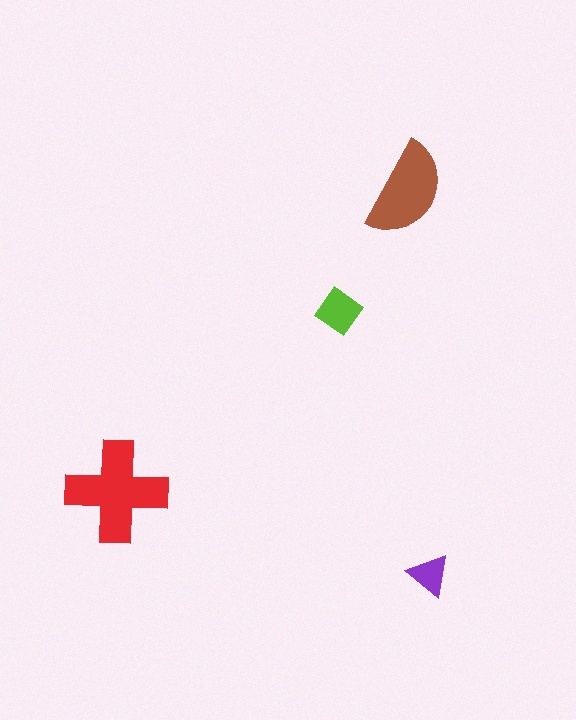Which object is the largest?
The red cross.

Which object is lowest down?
The purple triangle is bottommost.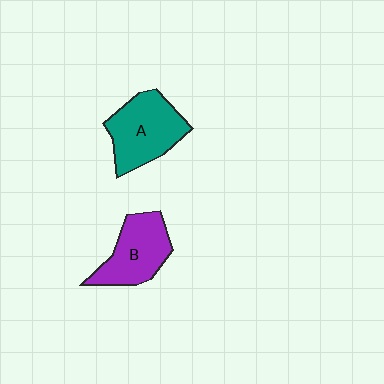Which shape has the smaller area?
Shape B (purple).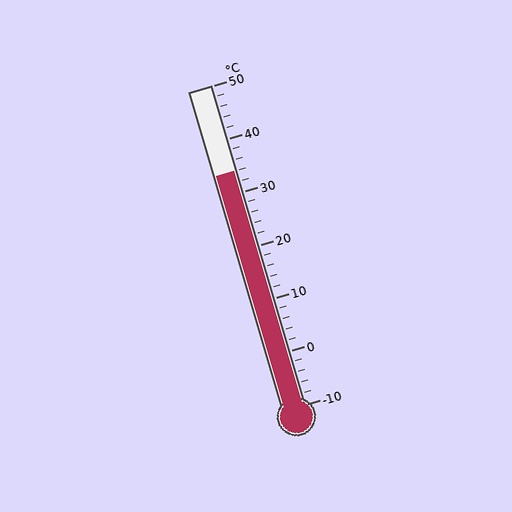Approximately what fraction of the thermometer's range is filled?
The thermometer is filled to approximately 75% of its range.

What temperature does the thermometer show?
The thermometer shows approximately 34°C.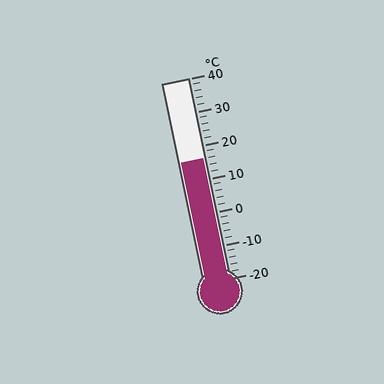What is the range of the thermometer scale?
The thermometer scale ranges from -20°C to 40°C.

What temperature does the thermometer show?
The thermometer shows approximately 16°C.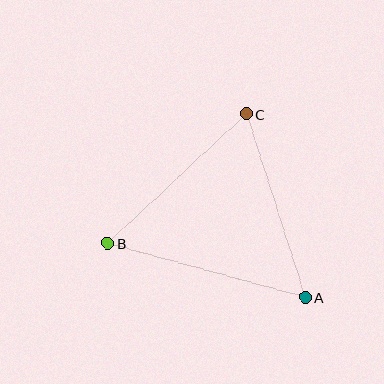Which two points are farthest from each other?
Points A and B are farthest from each other.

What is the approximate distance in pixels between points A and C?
The distance between A and C is approximately 192 pixels.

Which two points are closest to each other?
Points B and C are closest to each other.